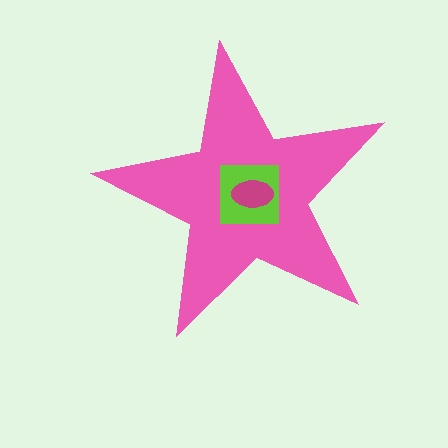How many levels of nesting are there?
3.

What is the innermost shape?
The magenta ellipse.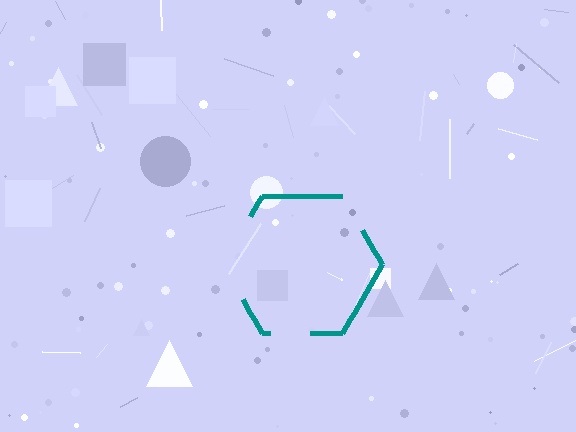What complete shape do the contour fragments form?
The contour fragments form a hexagon.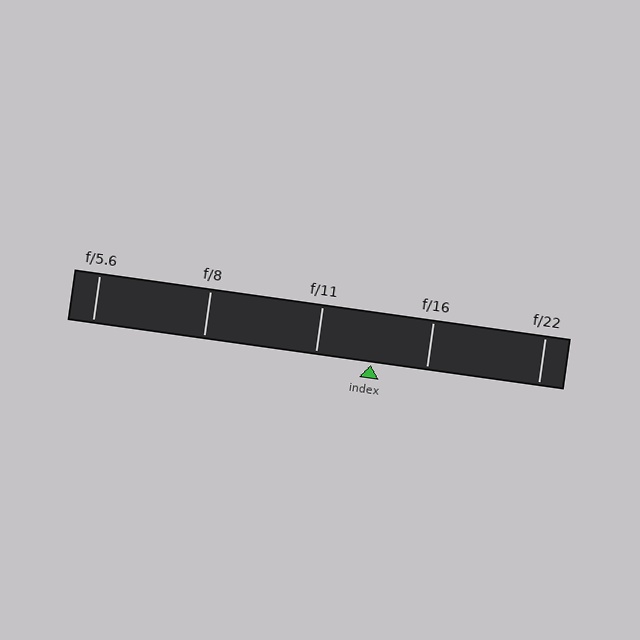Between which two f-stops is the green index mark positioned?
The index mark is between f/11 and f/16.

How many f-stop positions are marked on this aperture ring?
There are 5 f-stop positions marked.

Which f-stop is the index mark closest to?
The index mark is closest to f/16.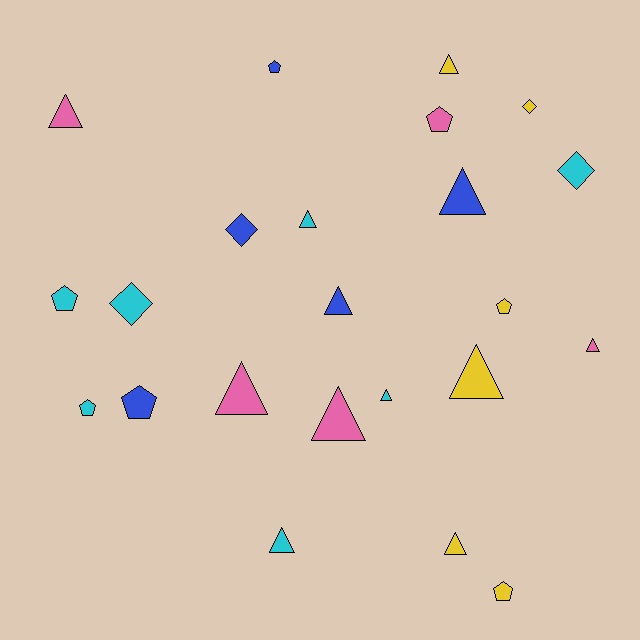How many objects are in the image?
There are 23 objects.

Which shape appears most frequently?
Triangle, with 12 objects.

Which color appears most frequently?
Cyan, with 7 objects.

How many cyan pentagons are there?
There are 2 cyan pentagons.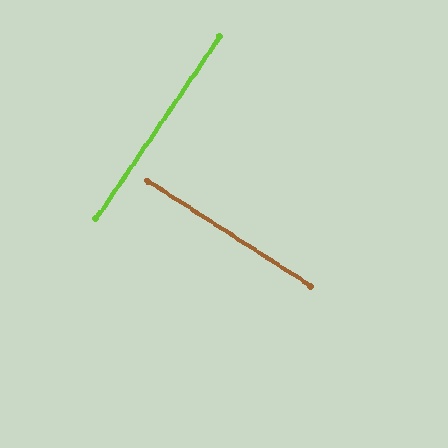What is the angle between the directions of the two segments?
Approximately 89 degrees.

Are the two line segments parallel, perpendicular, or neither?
Perpendicular — they meet at approximately 89°.